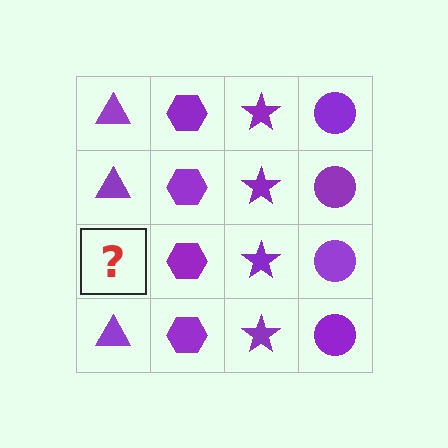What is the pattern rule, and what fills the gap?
The rule is that each column has a consistent shape. The gap should be filled with a purple triangle.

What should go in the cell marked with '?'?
The missing cell should contain a purple triangle.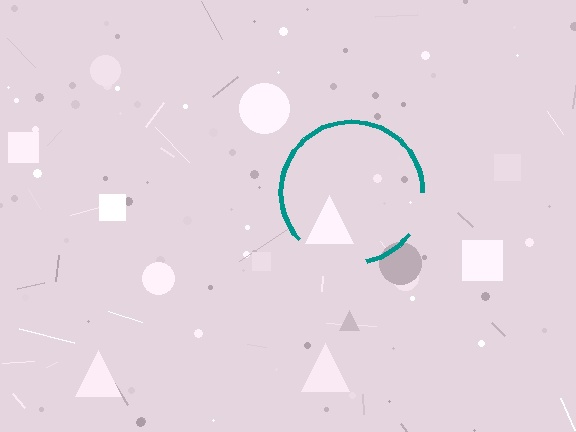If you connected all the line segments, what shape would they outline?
They would outline a circle.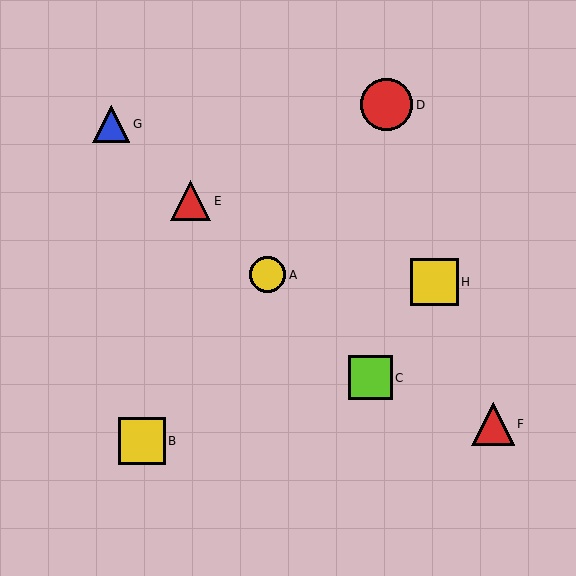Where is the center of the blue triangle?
The center of the blue triangle is at (111, 124).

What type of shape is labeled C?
Shape C is a lime square.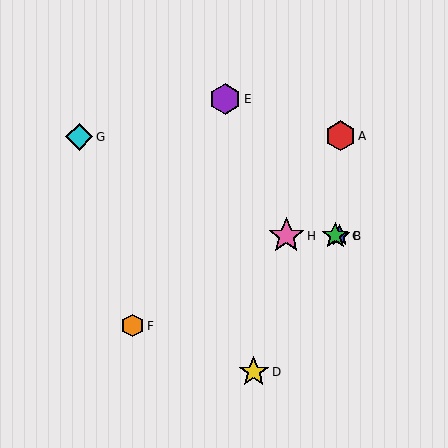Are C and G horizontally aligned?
No, C is at y≈236 and G is at y≈137.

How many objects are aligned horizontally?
3 objects (B, C, H) are aligned horizontally.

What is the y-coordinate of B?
Object B is at y≈236.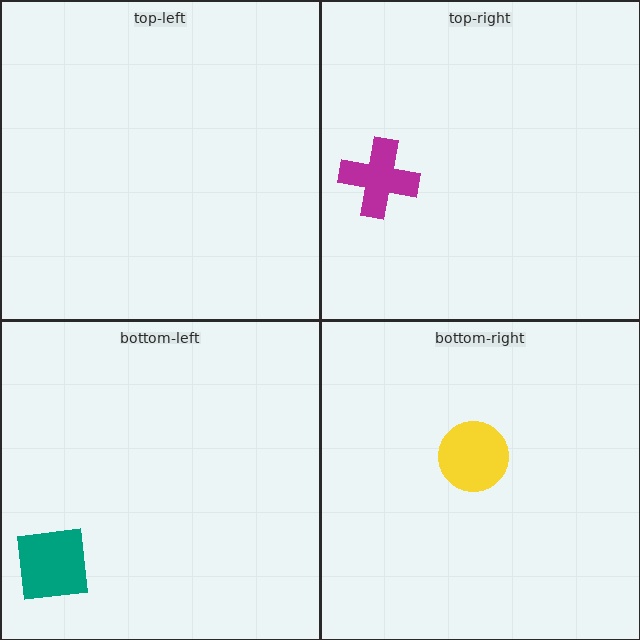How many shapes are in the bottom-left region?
1.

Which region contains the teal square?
The bottom-left region.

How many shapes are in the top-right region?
1.